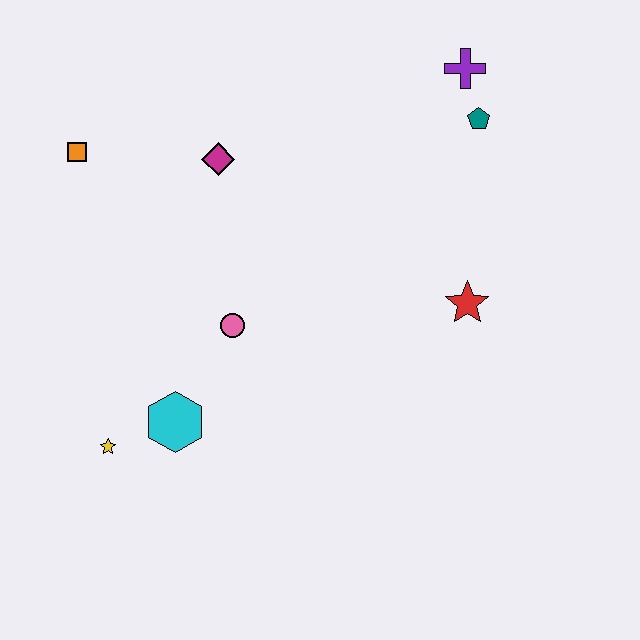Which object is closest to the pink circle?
The cyan hexagon is closest to the pink circle.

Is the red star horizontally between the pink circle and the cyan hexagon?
No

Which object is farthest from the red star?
The orange square is farthest from the red star.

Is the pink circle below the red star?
Yes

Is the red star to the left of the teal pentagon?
Yes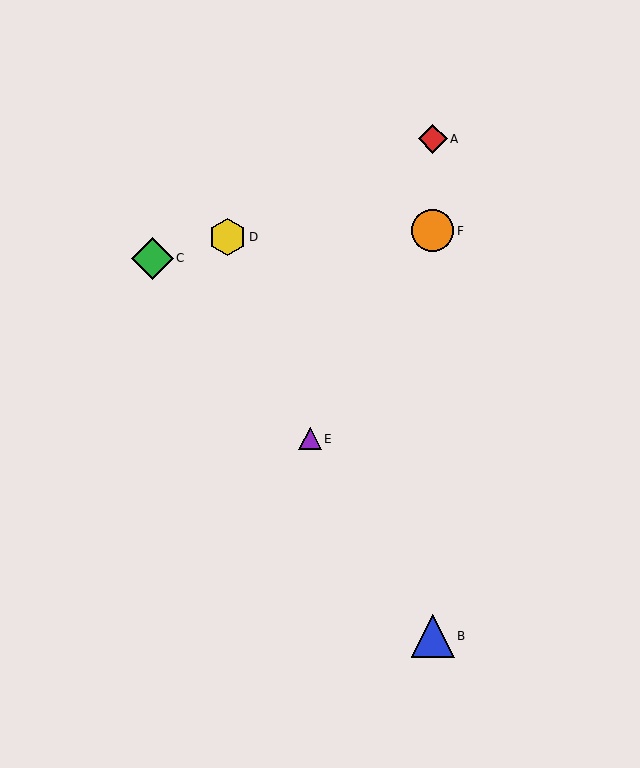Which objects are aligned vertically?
Objects A, B, F are aligned vertically.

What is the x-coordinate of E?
Object E is at x≈310.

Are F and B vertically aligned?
Yes, both are at x≈433.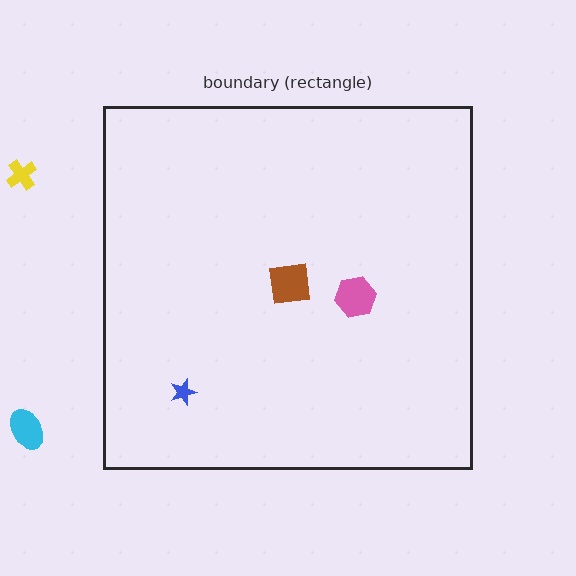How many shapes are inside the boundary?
3 inside, 2 outside.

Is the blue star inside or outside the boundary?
Inside.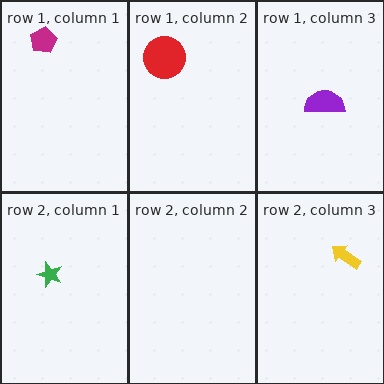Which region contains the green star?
The row 2, column 1 region.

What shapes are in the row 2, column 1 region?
The green star.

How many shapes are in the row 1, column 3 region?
1.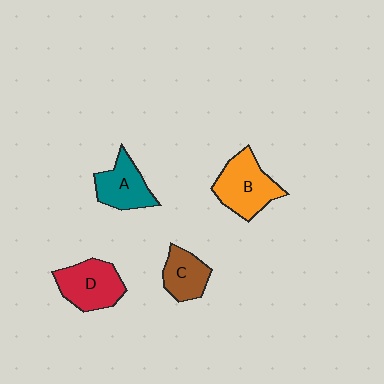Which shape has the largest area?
Shape B (orange).